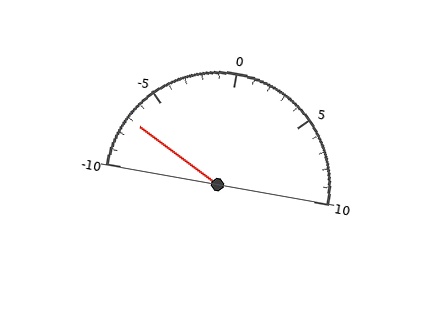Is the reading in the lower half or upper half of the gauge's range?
The reading is in the lower half of the range (-10 to 10).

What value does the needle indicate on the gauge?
The needle indicates approximately -7.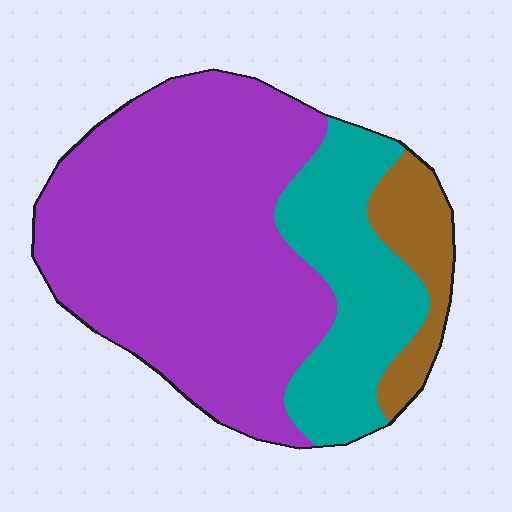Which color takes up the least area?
Brown, at roughly 10%.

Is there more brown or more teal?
Teal.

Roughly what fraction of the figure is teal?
Teal takes up about one quarter (1/4) of the figure.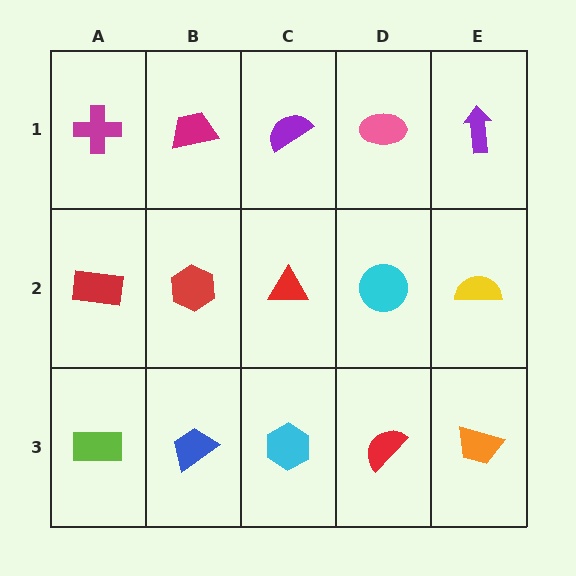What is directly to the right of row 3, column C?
A red semicircle.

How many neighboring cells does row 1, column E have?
2.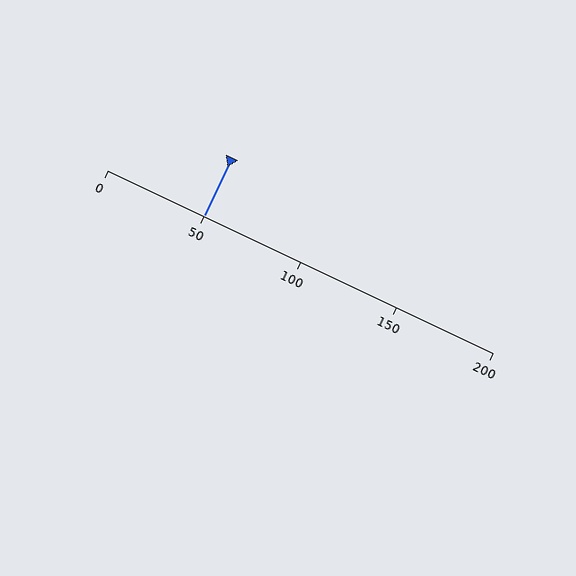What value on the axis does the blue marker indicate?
The marker indicates approximately 50.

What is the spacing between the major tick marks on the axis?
The major ticks are spaced 50 apart.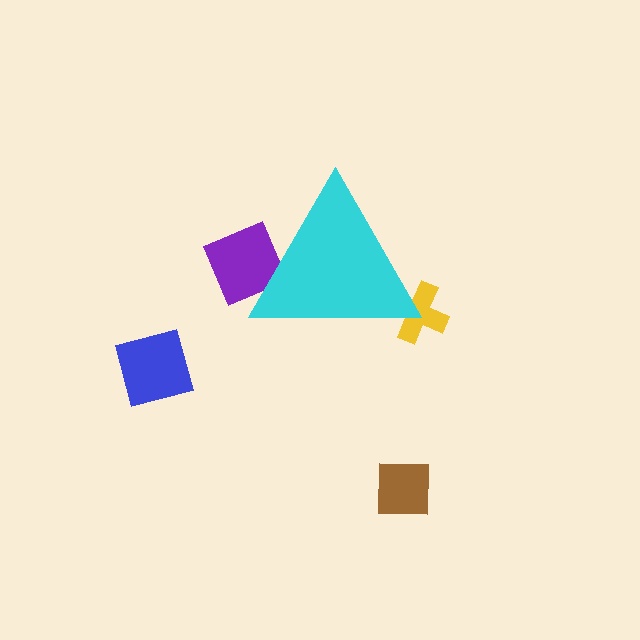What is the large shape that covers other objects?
A cyan triangle.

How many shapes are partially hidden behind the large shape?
2 shapes are partially hidden.